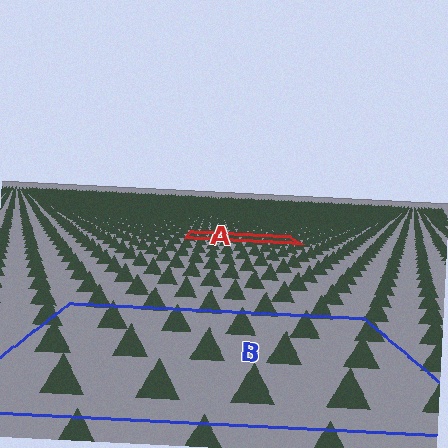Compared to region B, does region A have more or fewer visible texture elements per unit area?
Region A has more texture elements per unit area — they are packed more densely because it is farther away.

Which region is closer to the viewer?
Region B is closer. The texture elements there are larger and more spread out.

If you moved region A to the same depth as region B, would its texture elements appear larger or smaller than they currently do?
They would appear larger. At a closer depth, the same texture elements are projected at a bigger on-screen size.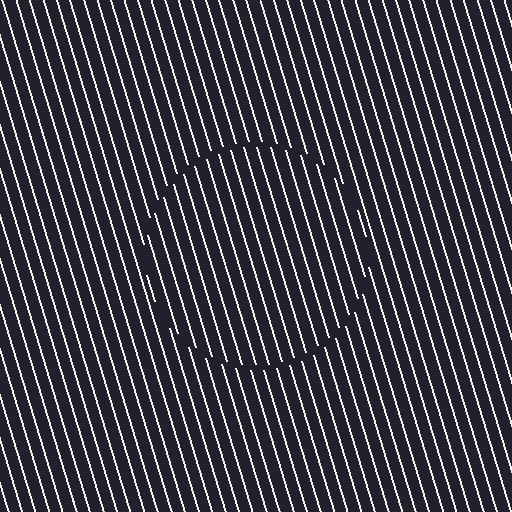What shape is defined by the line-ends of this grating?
An illusory circle. The interior of the shape contains the same grating, shifted by half a period — the contour is defined by the phase discontinuity where line-ends from the inner and outer gratings abut.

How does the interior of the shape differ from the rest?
The interior of the shape contains the same grating, shifted by half a period — the contour is defined by the phase discontinuity where line-ends from the inner and outer gratings abut.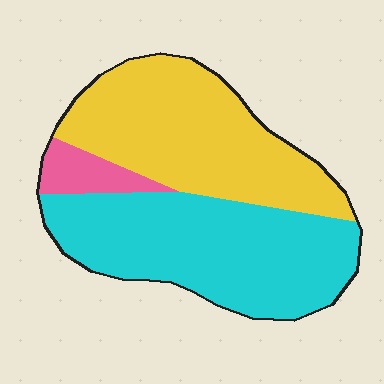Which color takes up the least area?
Pink, at roughly 5%.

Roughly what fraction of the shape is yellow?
Yellow covers roughly 45% of the shape.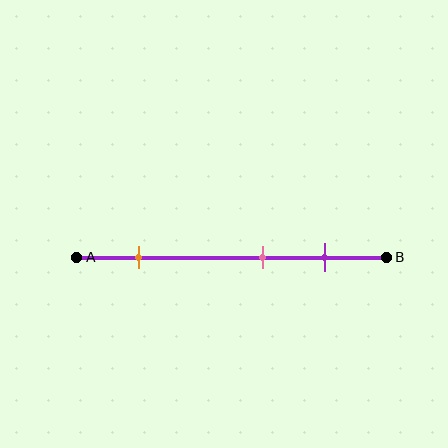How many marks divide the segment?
There are 3 marks dividing the segment.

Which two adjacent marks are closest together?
The pink and purple marks are the closest adjacent pair.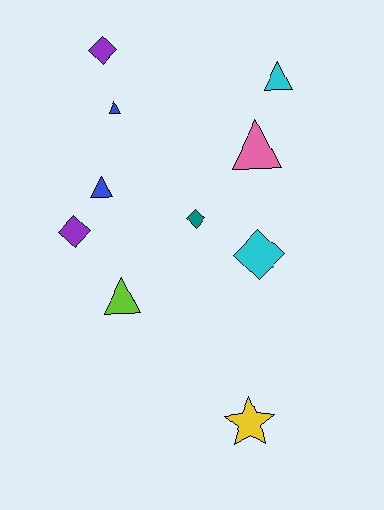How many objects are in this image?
There are 10 objects.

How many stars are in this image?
There is 1 star.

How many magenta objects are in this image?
There are no magenta objects.